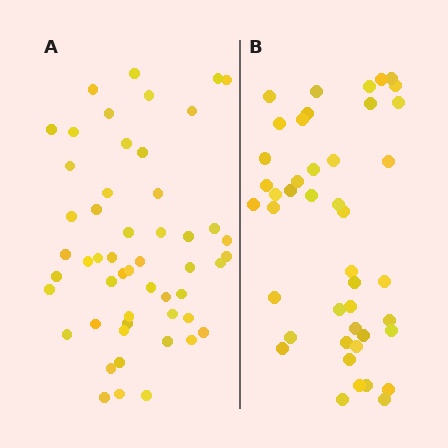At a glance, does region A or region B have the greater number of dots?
Region A (the left region) has more dots.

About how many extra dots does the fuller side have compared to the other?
Region A has roughly 8 or so more dots than region B.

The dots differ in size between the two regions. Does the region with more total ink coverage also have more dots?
No. Region B has more total ink coverage because its dots are larger, but region A actually contains more individual dots. Total area can be misleading — the number of items is what matters here.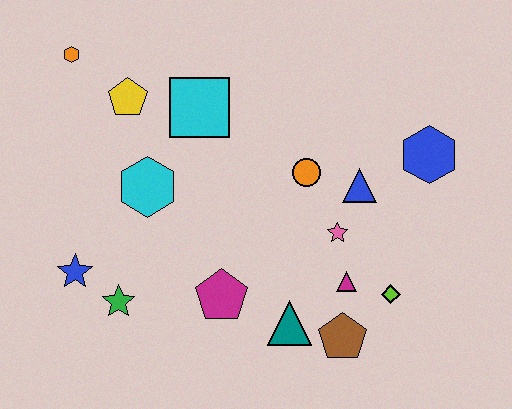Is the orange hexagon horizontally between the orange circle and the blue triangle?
No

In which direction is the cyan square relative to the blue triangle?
The cyan square is to the left of the blue triangle.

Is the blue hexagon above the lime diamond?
Yes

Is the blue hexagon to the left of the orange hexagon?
No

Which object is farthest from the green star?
The blue hexagon is farthest from the green star.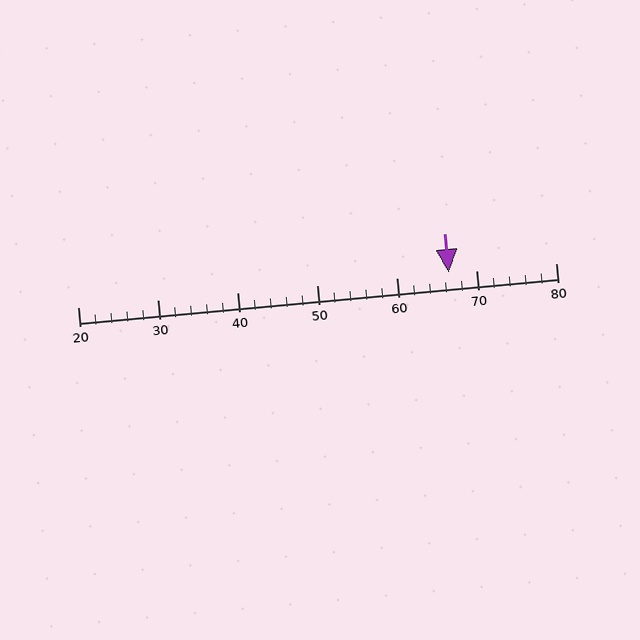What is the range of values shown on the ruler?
The ruler shows values from 20 to 80.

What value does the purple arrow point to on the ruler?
The purple arrow points to approximately 66.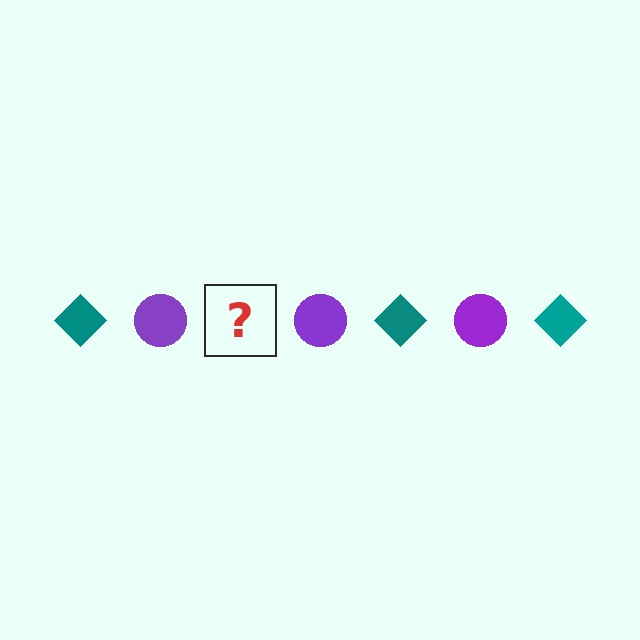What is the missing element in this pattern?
The missing element is a teal diamond.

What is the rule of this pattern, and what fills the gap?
The rule is that the pattern alternates between teal diamond and purple circle. The gap should be filled with a teal diamond.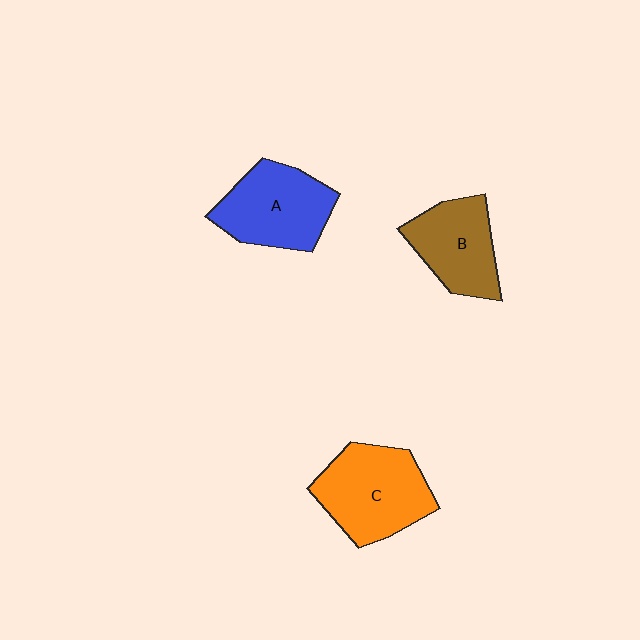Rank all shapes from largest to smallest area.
From largest to smallest: C (orange), A (blue), B (brown).